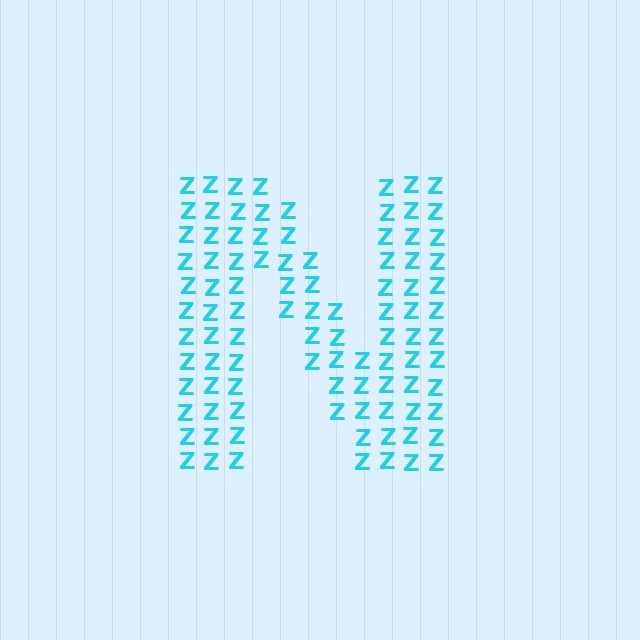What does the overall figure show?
The overall figure shows the letter N.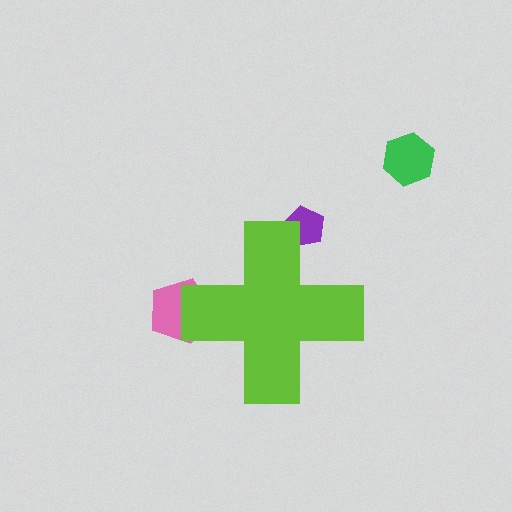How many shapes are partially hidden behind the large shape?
2 shapes are partially hidden.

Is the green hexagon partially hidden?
No, the green hexagon is fully visible.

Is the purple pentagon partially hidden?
Yes, the purple pentagon is partially hidden behind the lime cross.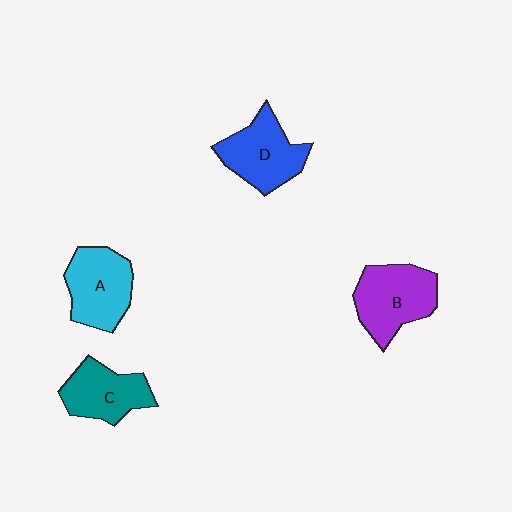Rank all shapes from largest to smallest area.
From largest to smallest: B (purple), D (blue), A (cyan), C (teal).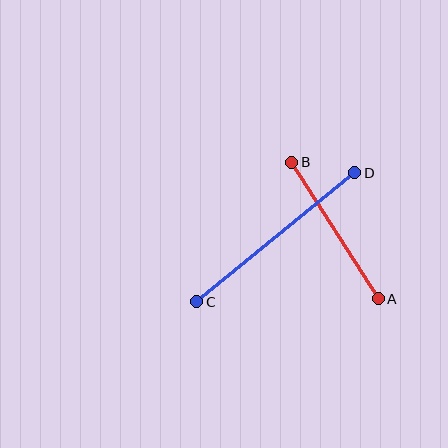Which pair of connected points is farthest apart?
Points C and D are farthest apart.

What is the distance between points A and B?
The distance is approximately 162 pixels.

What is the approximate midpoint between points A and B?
The midpoint is at approximately (335, 231) pixels.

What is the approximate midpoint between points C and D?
The midpoint is at approximately (276, 237) pixels.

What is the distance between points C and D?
The distance is approximately 204 pixels.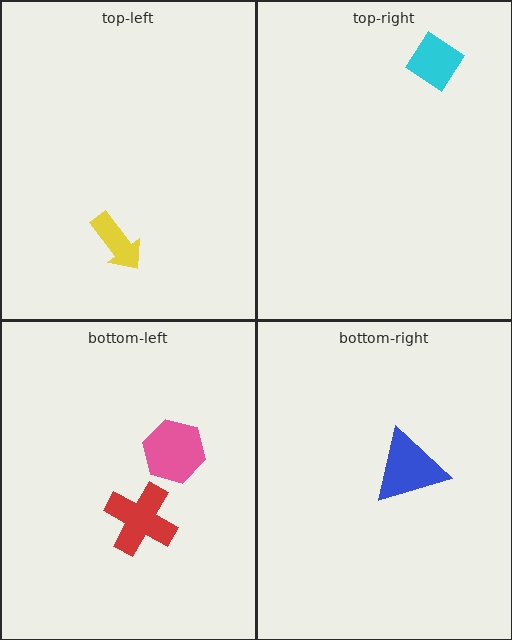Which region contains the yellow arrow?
The top-left region.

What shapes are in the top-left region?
The yellow arrow.